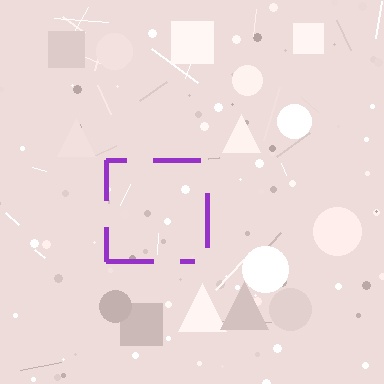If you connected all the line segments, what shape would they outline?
They would outline a square.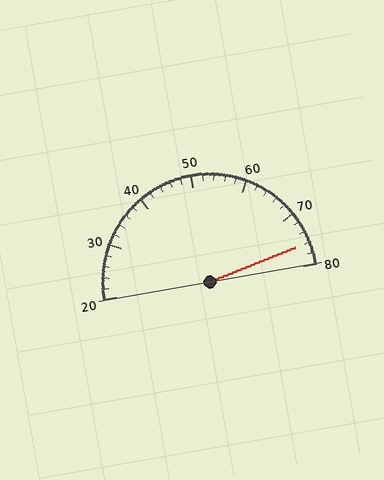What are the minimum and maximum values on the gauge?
The gauge ranges from 20 to 80.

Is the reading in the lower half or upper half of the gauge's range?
The reading is in the upper half of the range (20 to 80).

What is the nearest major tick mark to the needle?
The nearest major tick mark is 80.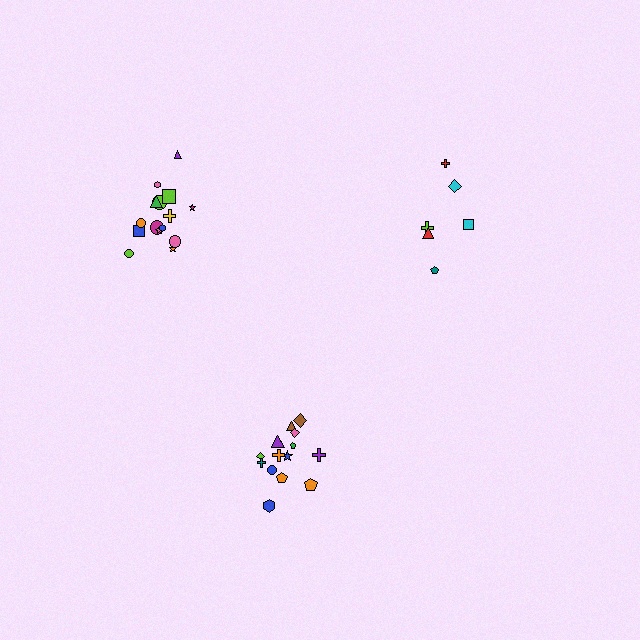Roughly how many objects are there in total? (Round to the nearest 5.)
Roughly 35 objects in total.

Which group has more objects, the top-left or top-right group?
The top-left group.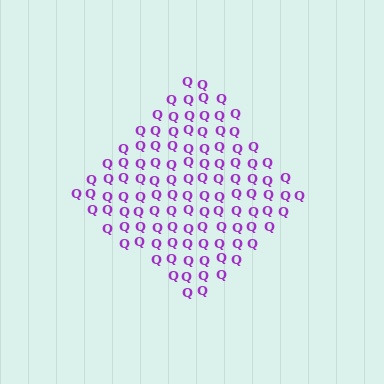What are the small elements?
The small elements are letter Q's.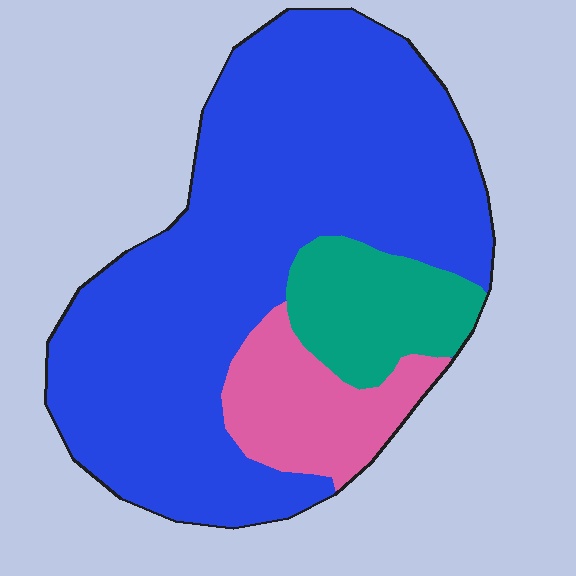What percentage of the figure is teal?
Teal covers about 15% of the figure.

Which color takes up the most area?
Blue, at roughly 75%.